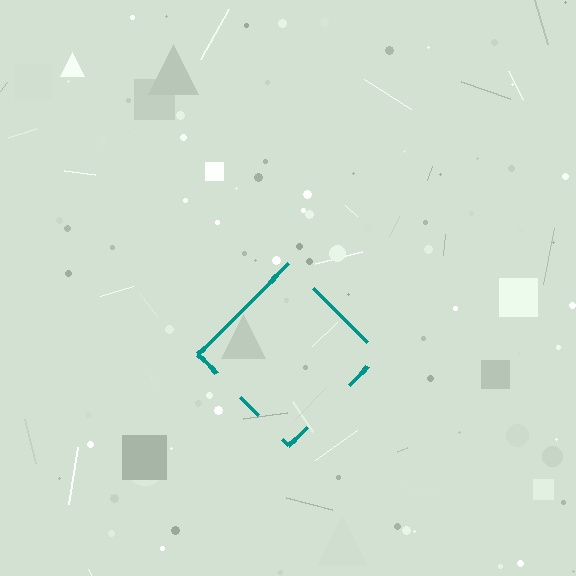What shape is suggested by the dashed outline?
The dashed outline suggests a diamond.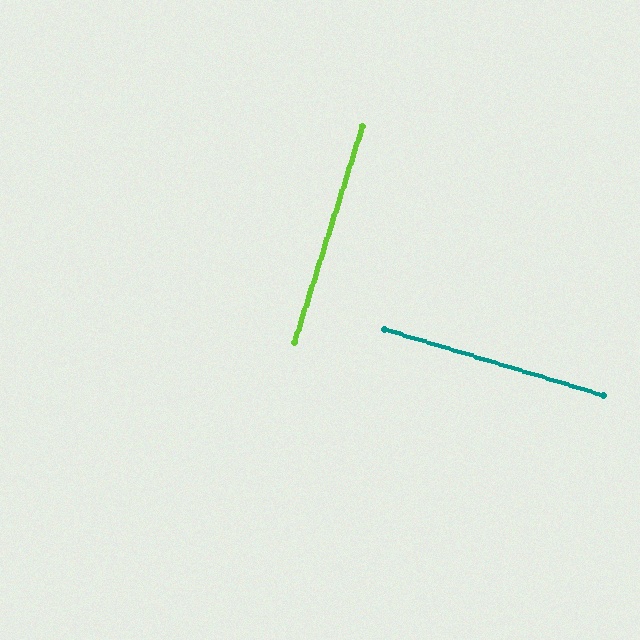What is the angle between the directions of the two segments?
Approximately 89 degrees.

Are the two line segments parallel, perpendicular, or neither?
Perpendicular — they meet at approximately 89°.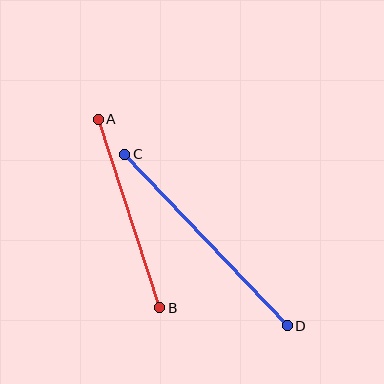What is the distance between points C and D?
The distance is approximately 236 pixels.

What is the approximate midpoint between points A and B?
The midpoint is at approximately (129, 214) pixels.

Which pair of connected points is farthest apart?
Points C and D are farthest apart.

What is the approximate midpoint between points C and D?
The midpoint is at approximately (206, 240) pixels.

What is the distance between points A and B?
The distance is approximately 198 pixels.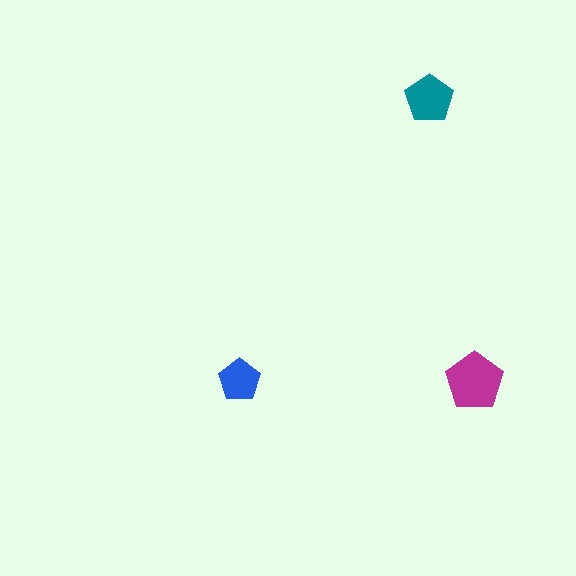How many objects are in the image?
There are 3 objects in the image.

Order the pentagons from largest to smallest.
the magenta one, the teal one, the blue one.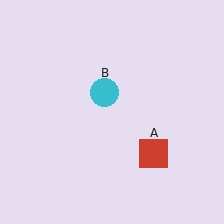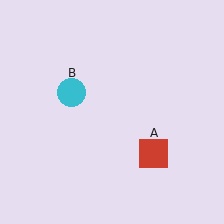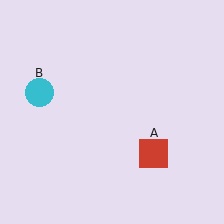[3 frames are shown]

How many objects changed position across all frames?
1 object changed position: cyan circle (object B).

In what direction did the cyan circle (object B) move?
The cyan circle (object B) moved left.